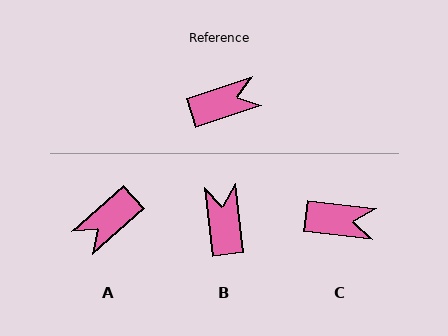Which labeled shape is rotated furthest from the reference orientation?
A, about 157 degrees away.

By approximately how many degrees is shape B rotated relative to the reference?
Approximately 78 degrees counter-clockwise.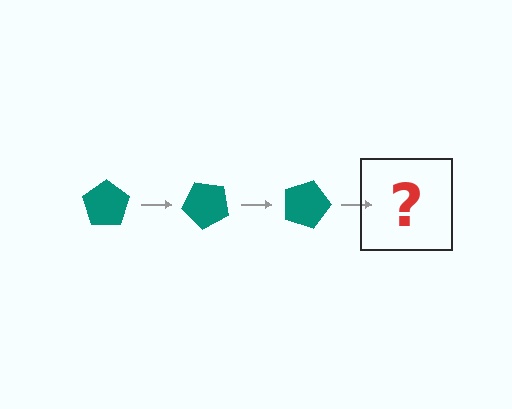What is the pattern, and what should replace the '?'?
The pattern is that the pentagon rotates 45 degrees each step. The '?' should be a teal pentagon rotated 135 degrees.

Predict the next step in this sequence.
The next step is a teal pentagon rotated 135 degrees.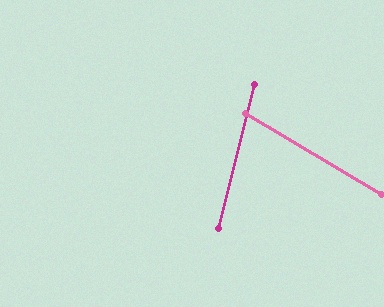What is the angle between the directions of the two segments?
Approximately 73 degrees.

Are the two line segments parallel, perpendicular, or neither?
Neither parallel nor perpendicular — they differ by about 73°.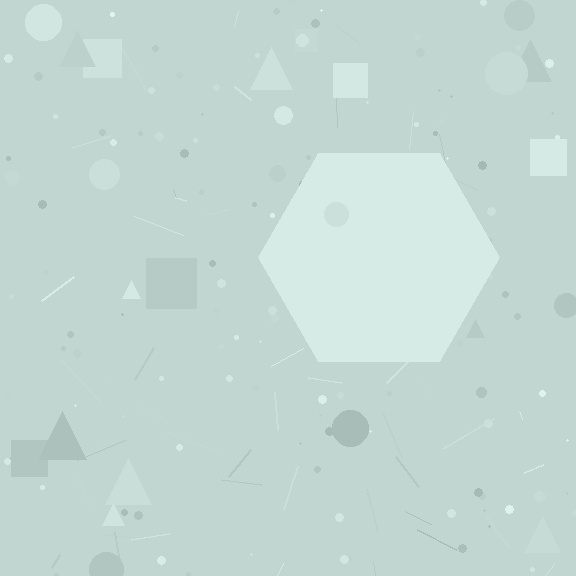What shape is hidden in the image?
A hexagon is hidden in the image.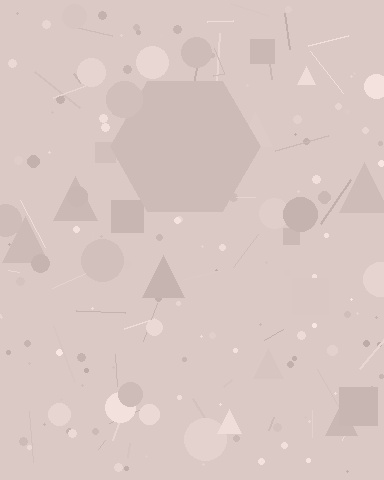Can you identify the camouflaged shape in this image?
The camouflaged shape is a hexagon.